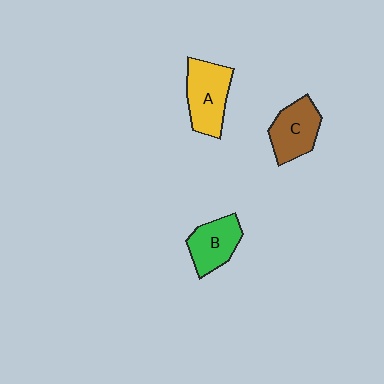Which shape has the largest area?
Shape A (yellow).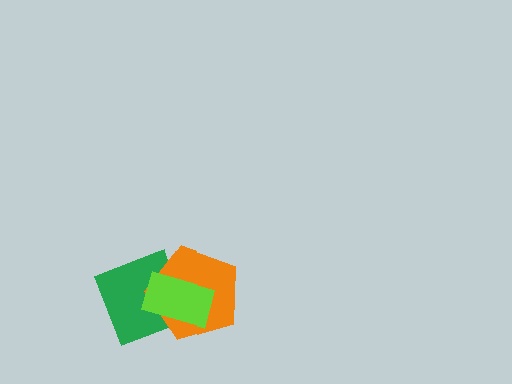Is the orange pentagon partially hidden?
Yes, it is partially covered by another shape.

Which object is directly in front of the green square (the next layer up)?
The orange pentagon is directly in front of the green square.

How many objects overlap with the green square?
2 objects overlap with the green square.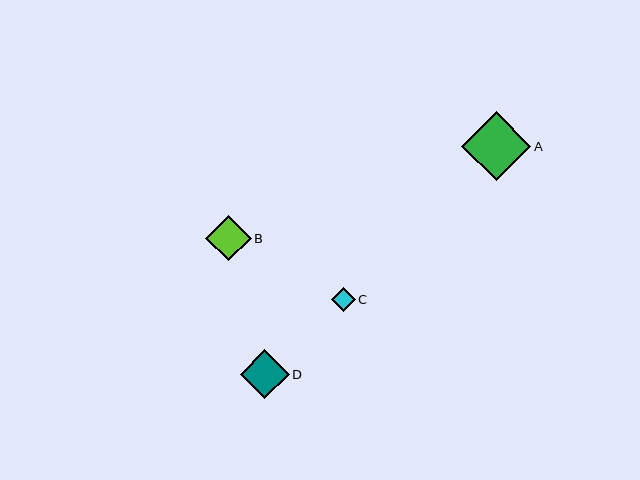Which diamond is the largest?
Diamond A is the largest with a size of approximately 69 pixels.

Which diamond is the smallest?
Diamond C is the smallest with a size of approximately 24 pixels.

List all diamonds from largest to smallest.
From largest to smallest: A, D, B, C.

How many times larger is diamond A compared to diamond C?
Diamond A is approximately 2.9 times the size of diamond C.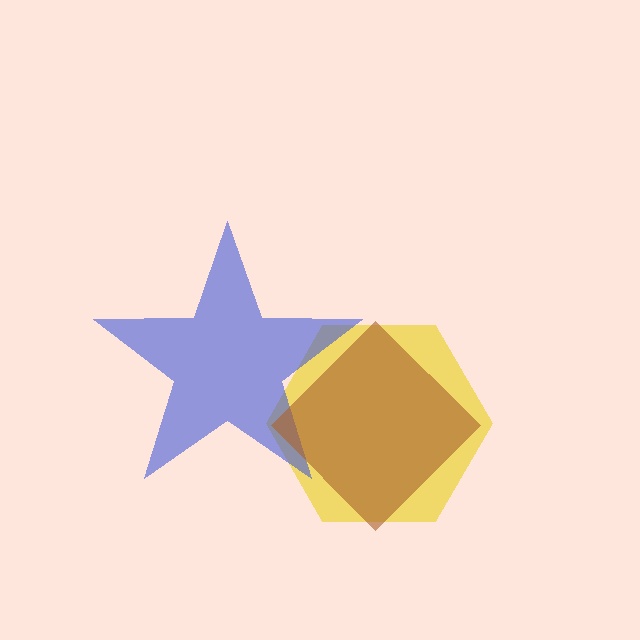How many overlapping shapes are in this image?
There are 3 overlapping shapes in the image.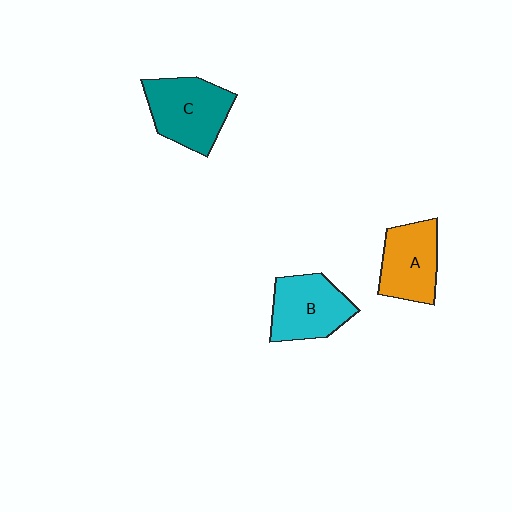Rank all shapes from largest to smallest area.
From largest to smallest: C (teal), B (cyan), A (orange).